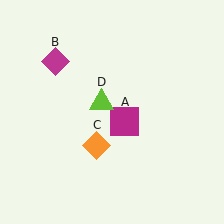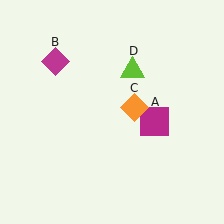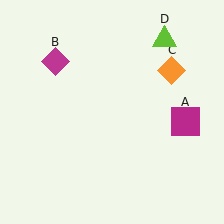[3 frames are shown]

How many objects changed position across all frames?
3 objects changed position: magenta square (object A), orange diamond (object C), lime triangle (object D).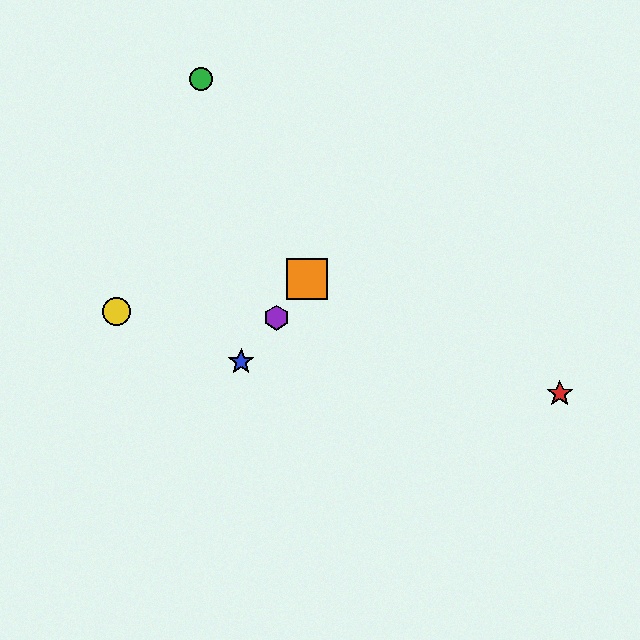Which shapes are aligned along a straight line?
The blue star, the purple hexagon, the orange square are aligned along a straight line.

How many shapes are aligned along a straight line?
3 shapes (the blue star, the purple hexagon, the orange square) are aligned along a straight line.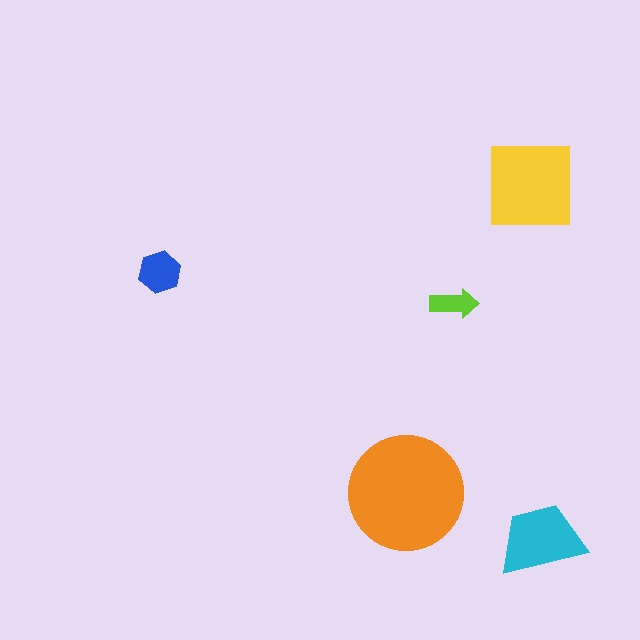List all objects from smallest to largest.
The lime arrow, the blue hexagon, the cyan trapezoid, the yellow square, the orange circle.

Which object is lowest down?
The cyan trapezoid is bottommost.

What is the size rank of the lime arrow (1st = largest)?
5th.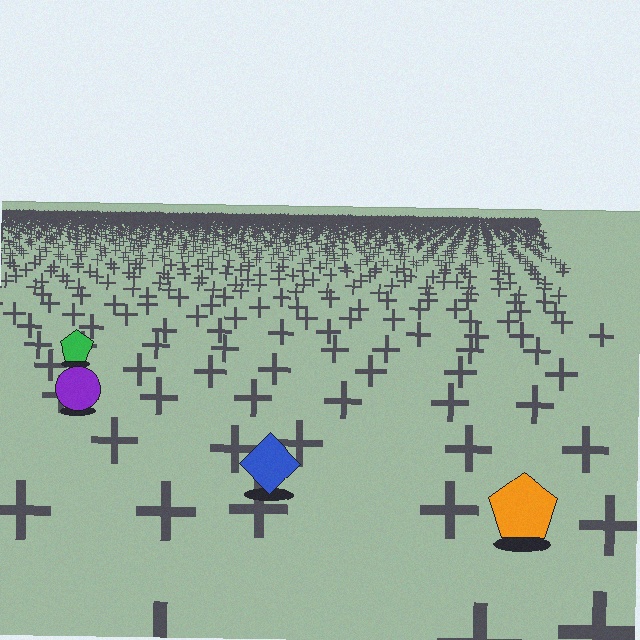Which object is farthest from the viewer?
The green pentagon is farthest from the viewer. It appears smaller and the ground texture around it is denser.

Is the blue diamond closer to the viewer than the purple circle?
Yes. The blue diamond is closer — you can tell from the texture gradient: the ground texture is coarser near it.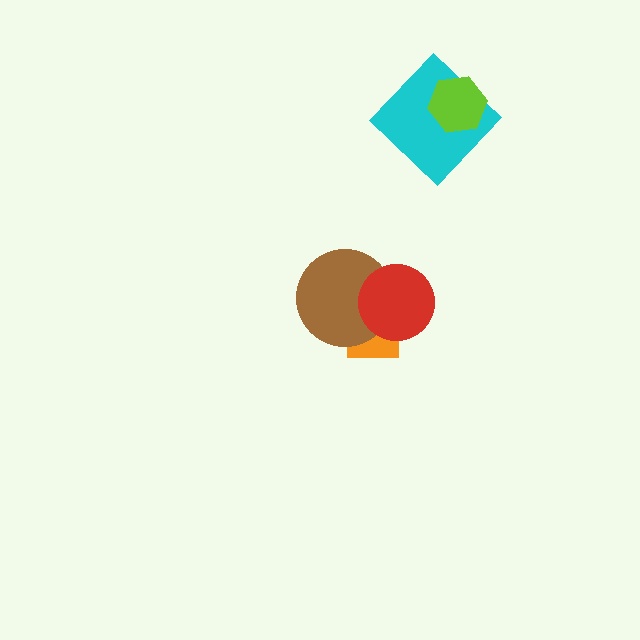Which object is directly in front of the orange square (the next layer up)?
The brown circle is directly in front of the orange square.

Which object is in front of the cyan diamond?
The lime hexagon is in front of the cyan diamond.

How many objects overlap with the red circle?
2 objects overlap with the red circle.